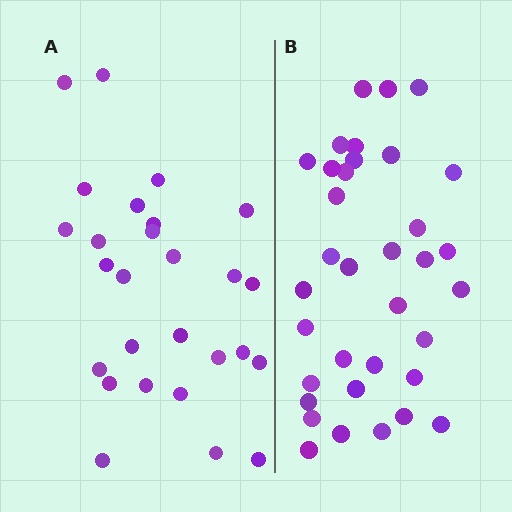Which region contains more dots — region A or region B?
Region B (the right region) has more dots.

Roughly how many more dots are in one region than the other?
Region B has roughly 8 or so more dots than region A.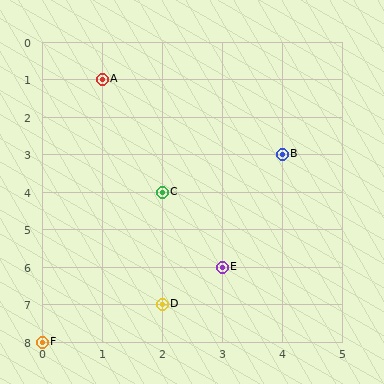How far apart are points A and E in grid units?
Points A and E are 2 columns and 5 rows apart (about 5.4 grid units diagonally).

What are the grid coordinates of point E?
Point E is at grid coordinates (3, 6).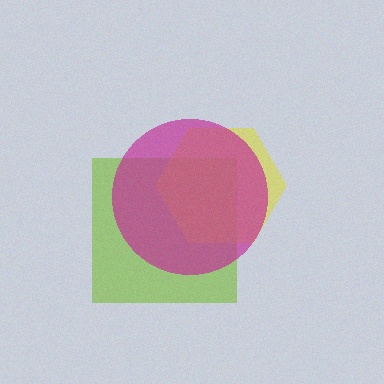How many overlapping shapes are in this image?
There are 3 overlapping shapes in the image.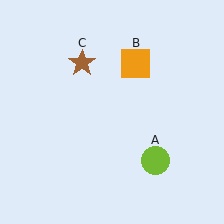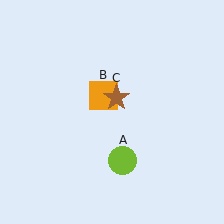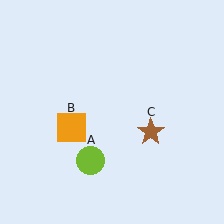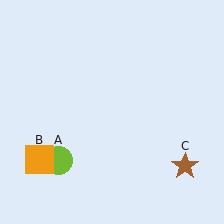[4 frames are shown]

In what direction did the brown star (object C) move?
The brown star (object C) moved down and to the right.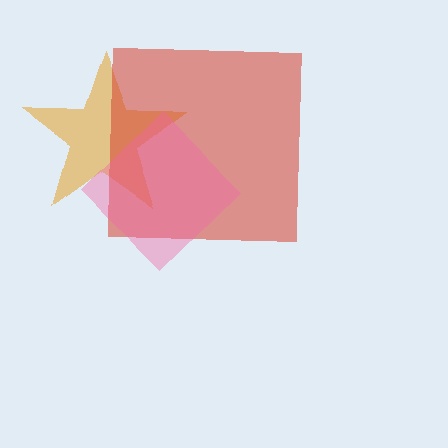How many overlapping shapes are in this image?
There are 3 overlapping shapes in the image.